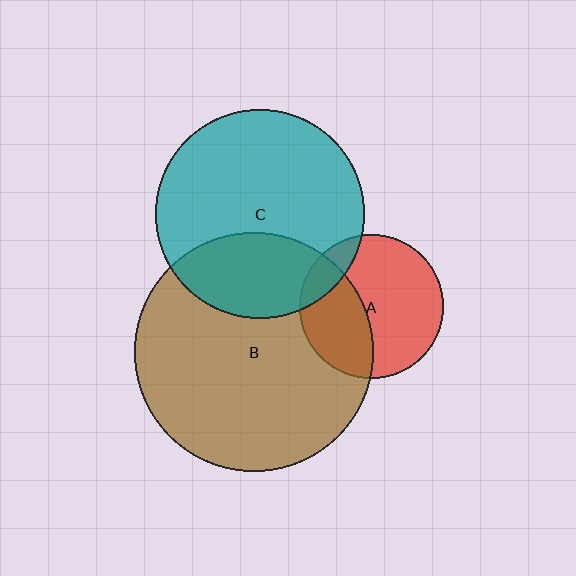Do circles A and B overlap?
Yes.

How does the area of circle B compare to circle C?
Approximately 1.3 times.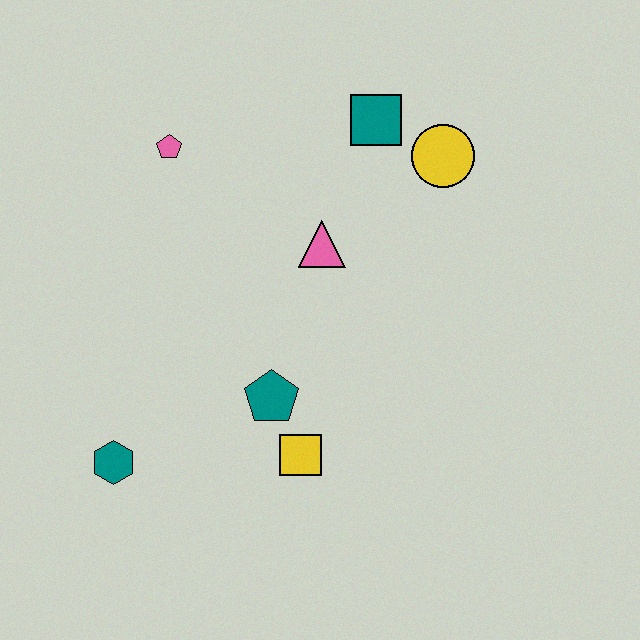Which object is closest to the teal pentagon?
The yellow square is closest to the teal pentagon.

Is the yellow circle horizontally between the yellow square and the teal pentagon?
No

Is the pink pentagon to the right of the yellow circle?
No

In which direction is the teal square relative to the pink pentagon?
The teal square is to the right of the pink pentagon.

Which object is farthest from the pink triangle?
The teal hexagon is farthest from the pink triangle.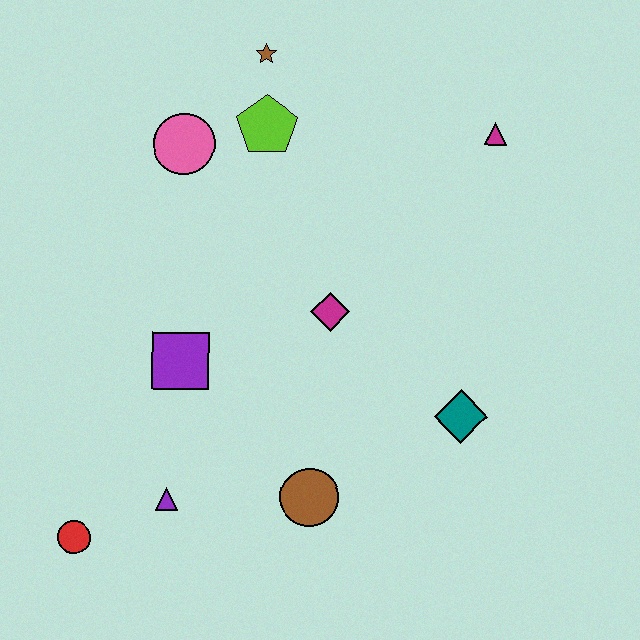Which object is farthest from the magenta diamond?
The red circle is farthest from the magenta diamond.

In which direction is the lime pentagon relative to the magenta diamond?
The lime pentagon is above the magenta diamond.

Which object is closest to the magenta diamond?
The purple square is closest to the magenta diamond.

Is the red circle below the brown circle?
Yes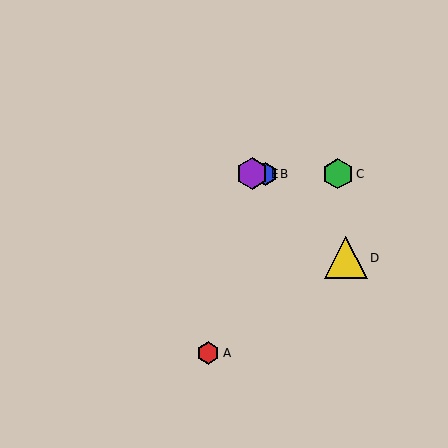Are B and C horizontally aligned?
Yes, both are at y≈174.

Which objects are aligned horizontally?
Objects B, C, E are aligned horizontally.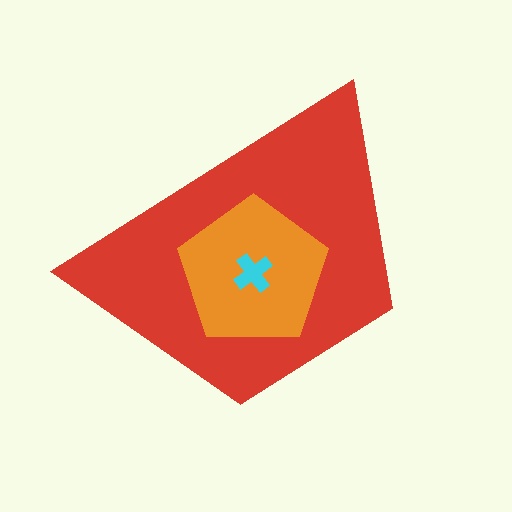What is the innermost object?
The cyan cross.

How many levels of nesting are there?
3.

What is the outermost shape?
The red trapezoid.